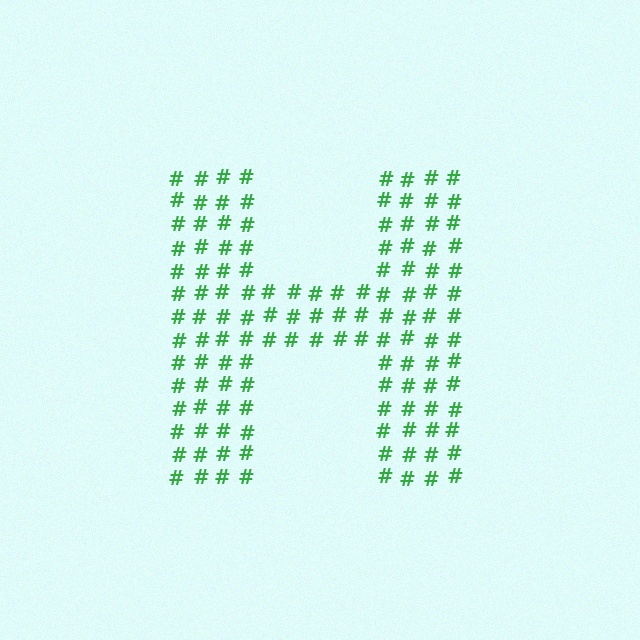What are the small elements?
The small elements are hash symbols.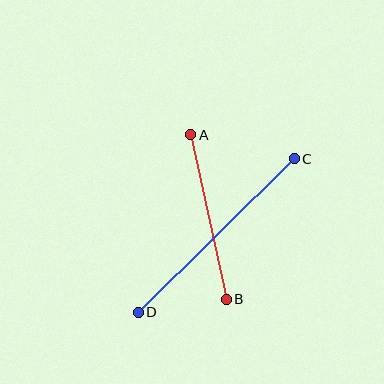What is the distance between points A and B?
The distance is approximately 168 pixels.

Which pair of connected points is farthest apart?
Points C and D are farthest apart.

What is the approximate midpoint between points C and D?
The midpoint is at approximately (216, 235) pixels.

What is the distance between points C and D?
The distance is approximately 219 pixels.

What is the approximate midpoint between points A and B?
The midpoint is at approximately (209, 217) pixels.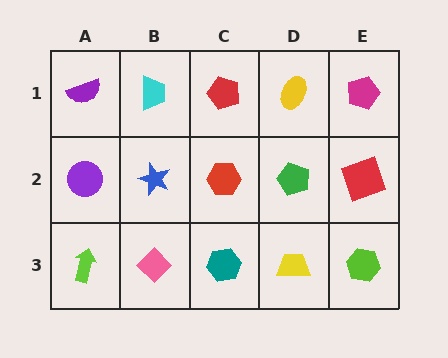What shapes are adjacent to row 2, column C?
A red pentagon (row 1, column C), a teal hexagon (row 3, column C), a blue star (row 2, column B), a green pentagon (row 2, column D).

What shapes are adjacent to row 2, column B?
A cyan trapezoid (row 1, column B), a pink diamond (row 3, column B), a purple circle (row 2, column A), a red hexagon (row 2, column C).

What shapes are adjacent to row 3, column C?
A red hexagon (row 2, column C), a pink diamond (row 3, column B), a yellow trapezoid (row 3, column D).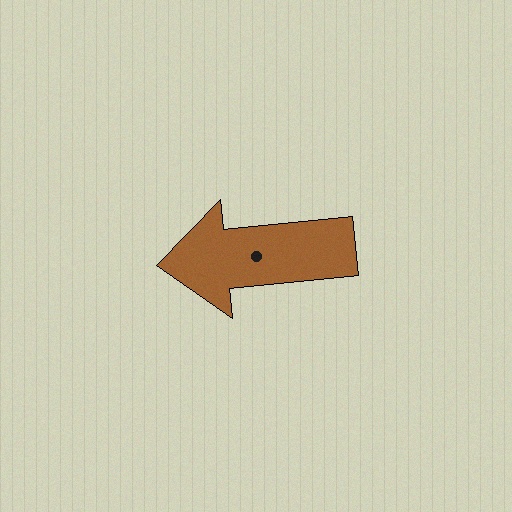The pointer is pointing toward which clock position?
Roughly 9 o'clock.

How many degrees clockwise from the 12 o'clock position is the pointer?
Approximately 264 degrees.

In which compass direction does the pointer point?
West.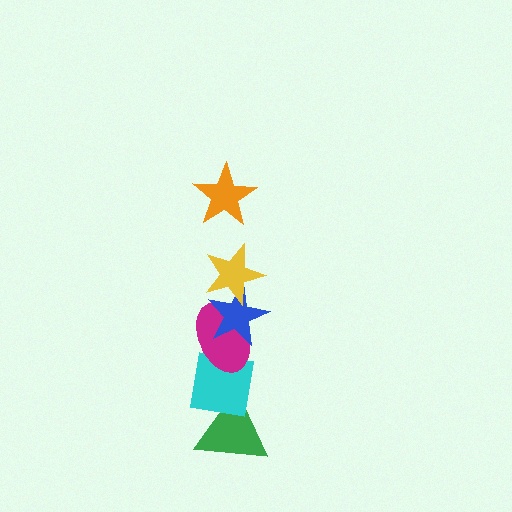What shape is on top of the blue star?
The yellow star is on top of the blue star.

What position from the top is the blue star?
The blue star is 3rd from the top.